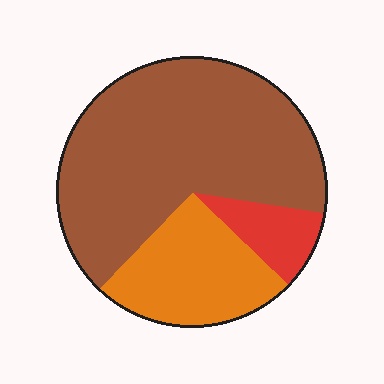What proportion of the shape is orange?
Orange takes up between a sixth and a third of the shape.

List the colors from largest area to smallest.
From largest to smallest: brown, orange, red.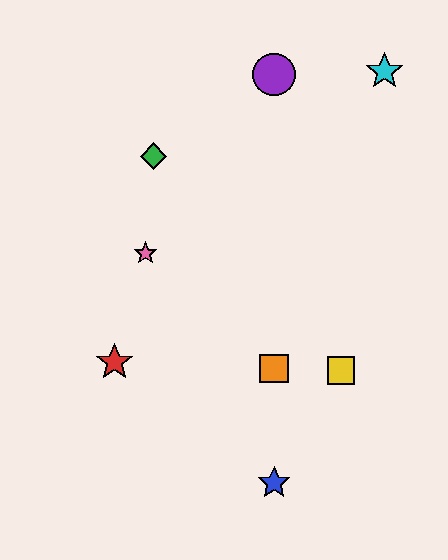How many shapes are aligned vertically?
3 shapes (the blue star, the purple circle, the orange square) are aligned vertically.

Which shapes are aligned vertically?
The blue star, the purple circle, the orange square are aligned vertically.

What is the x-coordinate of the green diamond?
The green diamond is at x≈154.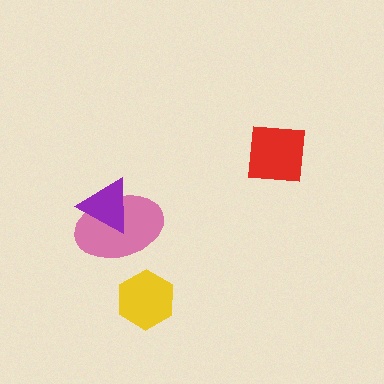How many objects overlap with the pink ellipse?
1 object overlaps with the pink ellipse.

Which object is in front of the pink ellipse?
The purple triangle is in front of the pink ellipse.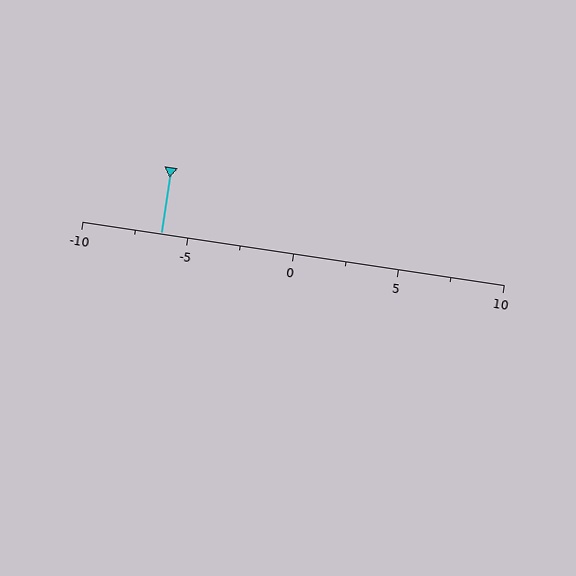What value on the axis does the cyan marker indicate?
The marker indicates approximately -6.2.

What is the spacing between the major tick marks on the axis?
The major ticks are spaced 5 apart.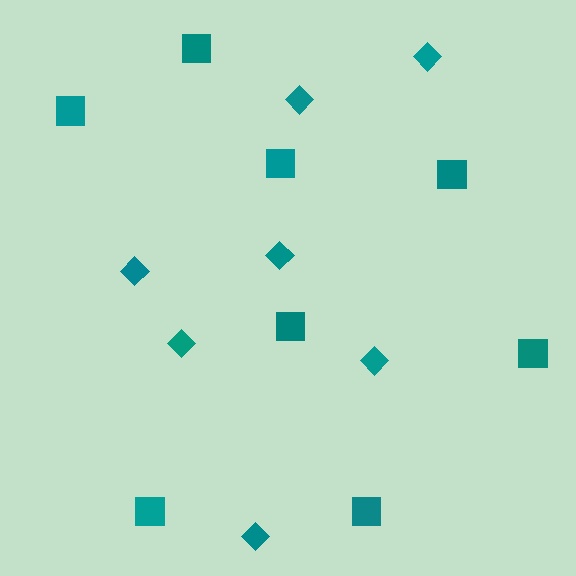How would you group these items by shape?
There are 2 groups: one group of diamonds (7) and one group of squares (8).